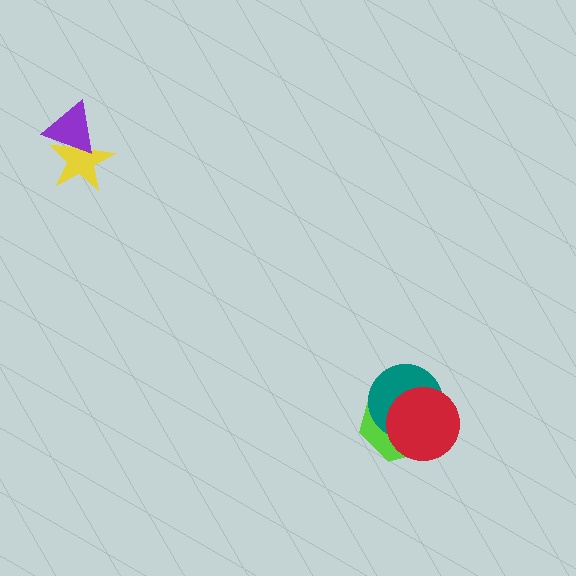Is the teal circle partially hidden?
Yes, it is partially covered by another shape.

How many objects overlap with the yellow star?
1 object overlaps with the yellow star.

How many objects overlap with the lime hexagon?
2 objects overlap with the lime hexagon.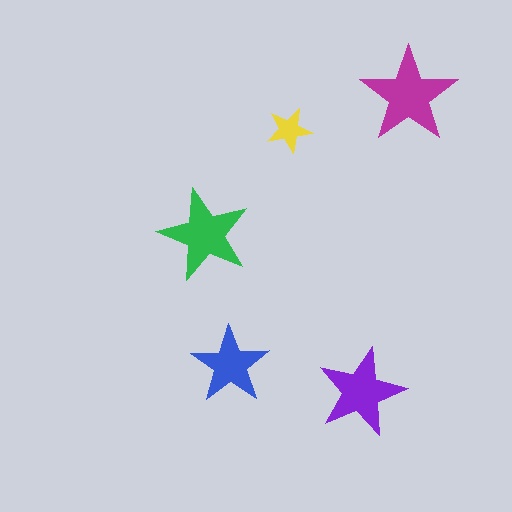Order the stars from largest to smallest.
the magenta one, the green one, the purple one, the blue one, the yellow one.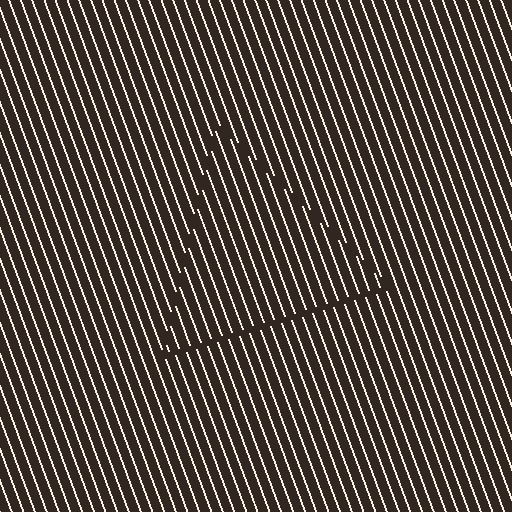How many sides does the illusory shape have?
3 sides — the line-ends trace a triangle.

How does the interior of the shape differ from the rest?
The interior of the shape contains the same grating, shifted by half a period — the contour is defined by the phase discontinuity where line-ends from the inner and outer gratings abut.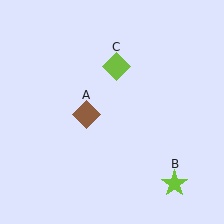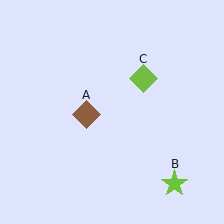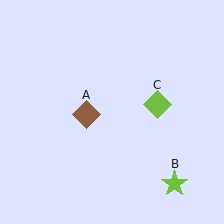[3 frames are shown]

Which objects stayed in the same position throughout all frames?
Brown diamond (object A) and lime star (object B) remained stationary.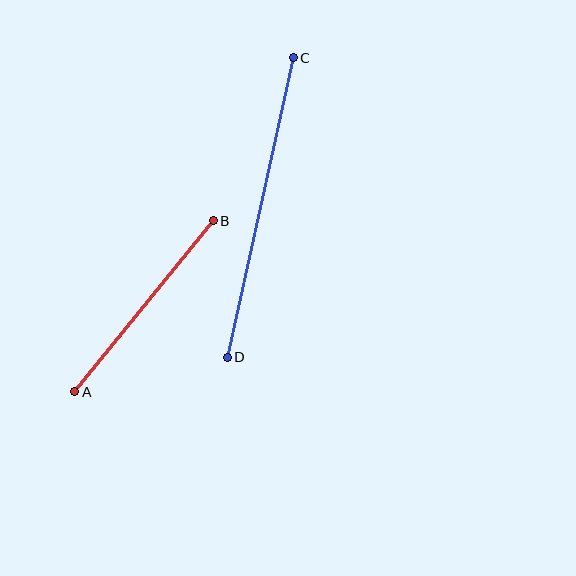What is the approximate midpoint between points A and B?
The midpoint is at approximately (144, 306) pixels.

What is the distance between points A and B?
The distance is approximately 220 pixels.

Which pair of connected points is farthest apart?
Points C and D are farthest apart.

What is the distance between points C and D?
The distance is approximately 306 pixels.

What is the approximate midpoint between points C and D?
The midpoint is at approximately (260, 207) pixels.